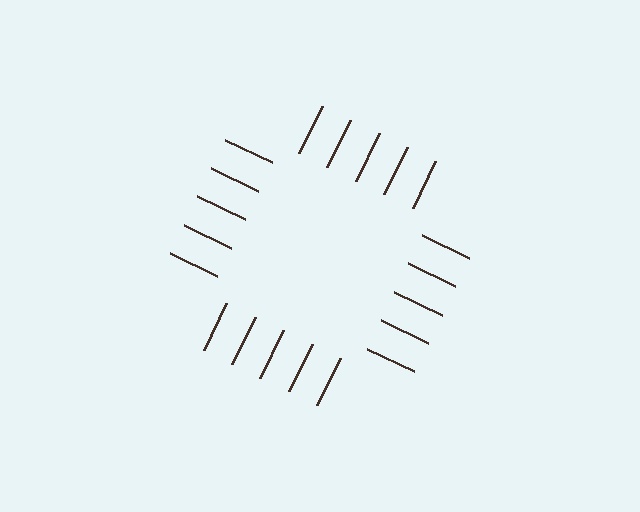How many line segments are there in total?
20 — 5 along each of the 4 edges.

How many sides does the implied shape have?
4 sides — the line-ends trace a square.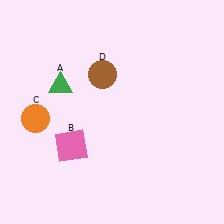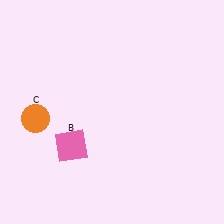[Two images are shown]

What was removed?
The brown circle (D), the green triangle (A) were removed in Image 2.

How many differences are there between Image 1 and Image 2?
There are 2 differences between the two images.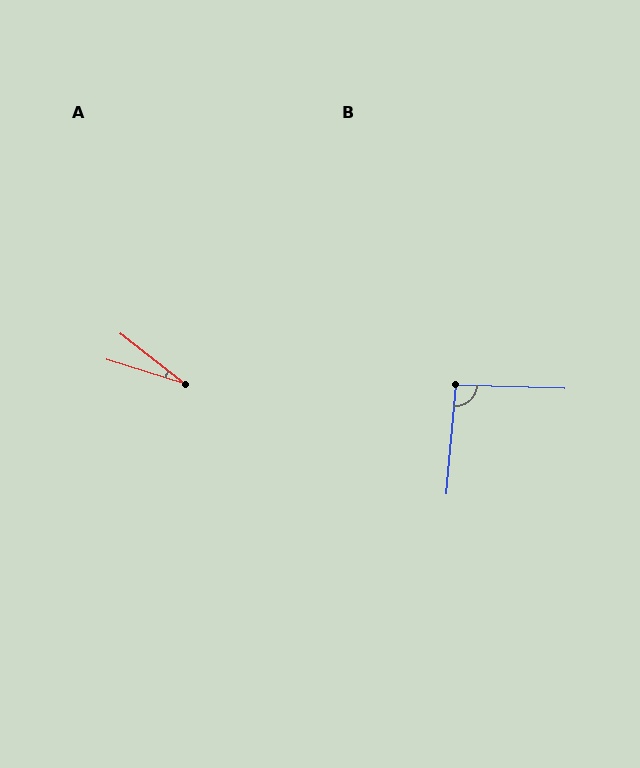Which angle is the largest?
B, at approximately 93 degrees.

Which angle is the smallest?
A, at approximately 21 degrees.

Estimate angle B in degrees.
Approximately 93 degrees.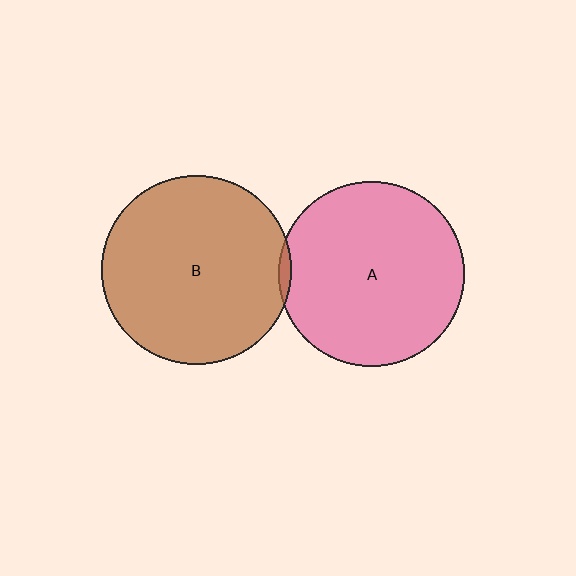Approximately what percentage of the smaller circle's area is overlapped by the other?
Approximately 5%.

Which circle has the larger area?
Circle B (brown).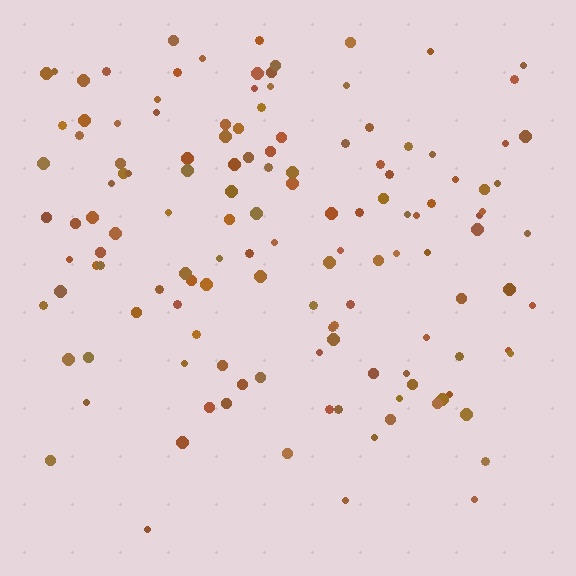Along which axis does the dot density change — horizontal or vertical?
Vertical.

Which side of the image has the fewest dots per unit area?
The bottom.